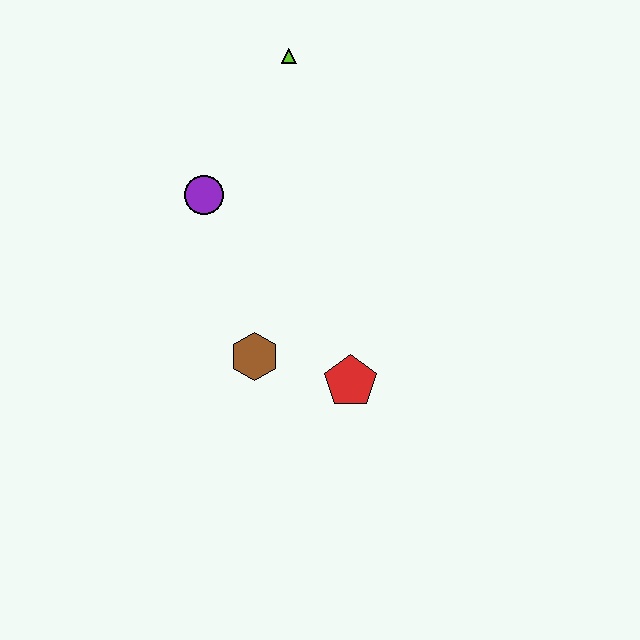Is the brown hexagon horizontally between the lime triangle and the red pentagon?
No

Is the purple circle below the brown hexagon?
No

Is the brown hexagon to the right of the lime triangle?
No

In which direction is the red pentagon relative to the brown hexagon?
The red pentagon is to the right of the brown hexagon.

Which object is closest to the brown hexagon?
The red pentagon is closest to the brown hexagon.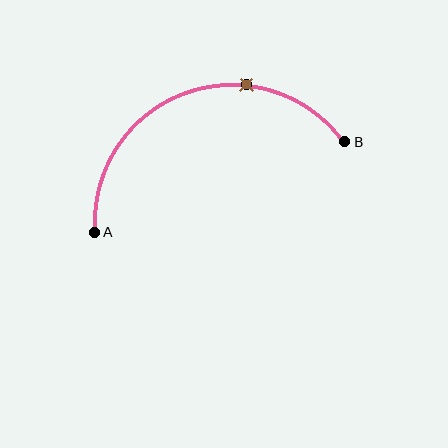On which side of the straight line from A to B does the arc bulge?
The arc bulges above the straight line connecting A and B.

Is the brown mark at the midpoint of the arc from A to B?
No. The brown mark lies on the arc but is closer to endpoint B. The arc midpoint would be at the point on the curve equidistant along the arc from both A and B.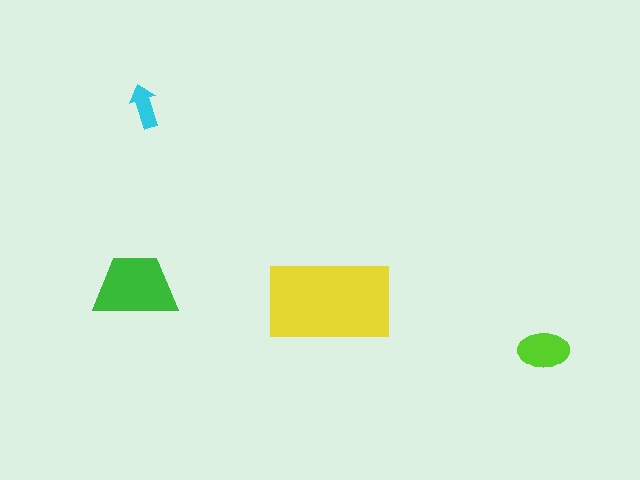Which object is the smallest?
The cyan arrow.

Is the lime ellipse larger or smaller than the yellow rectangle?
Smaller.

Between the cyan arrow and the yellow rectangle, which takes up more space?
The yellow rectangle.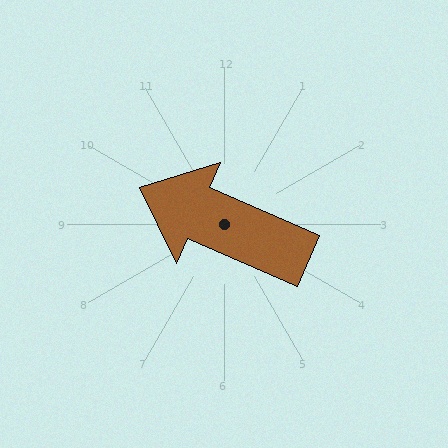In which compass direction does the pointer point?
Northwest.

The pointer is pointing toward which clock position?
Roughly 10 o'clock.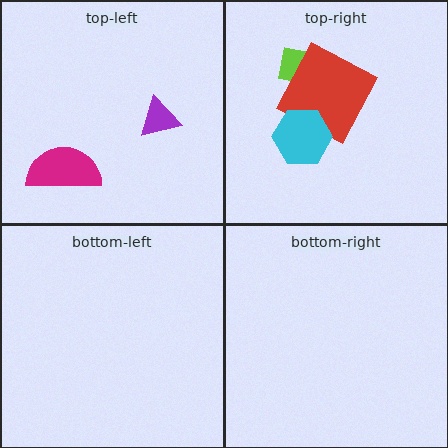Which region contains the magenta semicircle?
The top-left region.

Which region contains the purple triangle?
The top-left region.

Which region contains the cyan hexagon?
The top-right region.